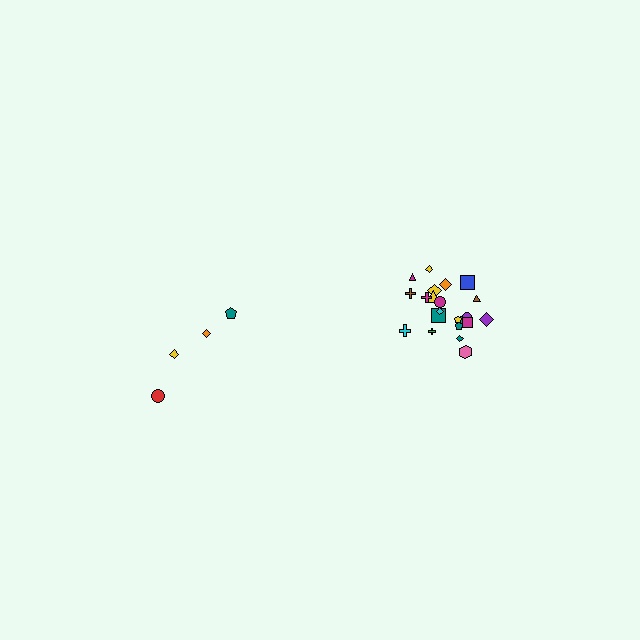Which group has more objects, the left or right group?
The right group.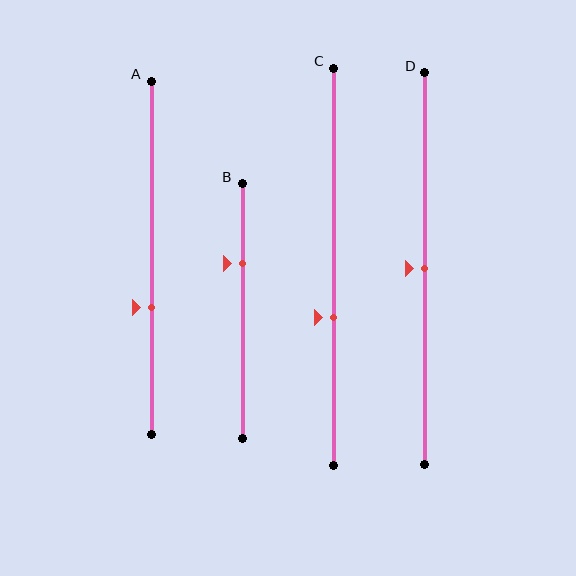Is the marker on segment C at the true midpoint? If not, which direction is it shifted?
No, the marker on segment C is shifted downward by about 13% of the segment length.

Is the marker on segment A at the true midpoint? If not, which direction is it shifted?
No, the marker on segment A is shifted downward by about 14% of the segment length.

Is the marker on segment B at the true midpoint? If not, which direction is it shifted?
No, the marker on segment B is shifted upward by about 19% of the segment length.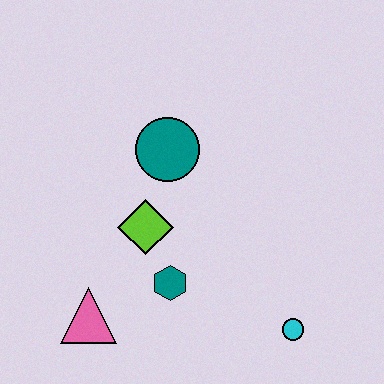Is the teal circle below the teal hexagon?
No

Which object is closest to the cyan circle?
The teal hexagon is closest to the cyan circle.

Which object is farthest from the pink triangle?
The cyan circle is farthest from the pink triangle.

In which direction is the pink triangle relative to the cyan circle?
The pink triangle is to the left of the cyan circle.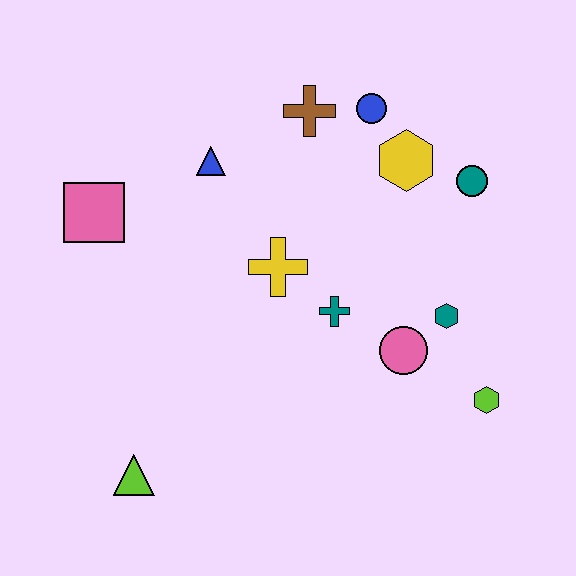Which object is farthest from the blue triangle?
The lime hexagon is farthest from the blue triangle.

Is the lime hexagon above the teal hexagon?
No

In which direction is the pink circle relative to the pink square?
The pink circle is to the right of the pink square.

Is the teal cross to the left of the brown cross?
No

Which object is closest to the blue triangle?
The brown cross is closest to the blue triangle.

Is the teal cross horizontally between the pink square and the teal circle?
Yes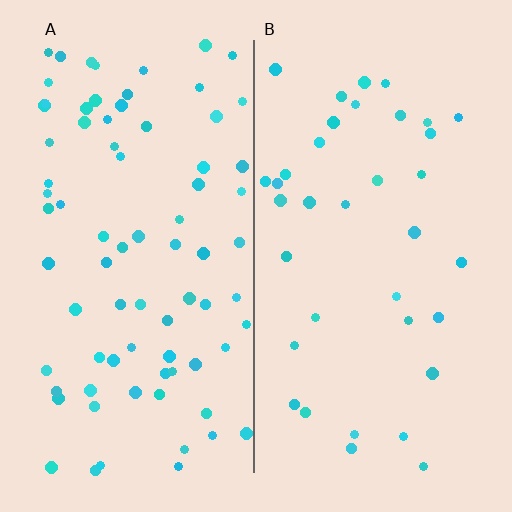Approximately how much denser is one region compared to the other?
Approximately 2.1× — region A over region B.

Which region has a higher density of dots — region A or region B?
A (the left).